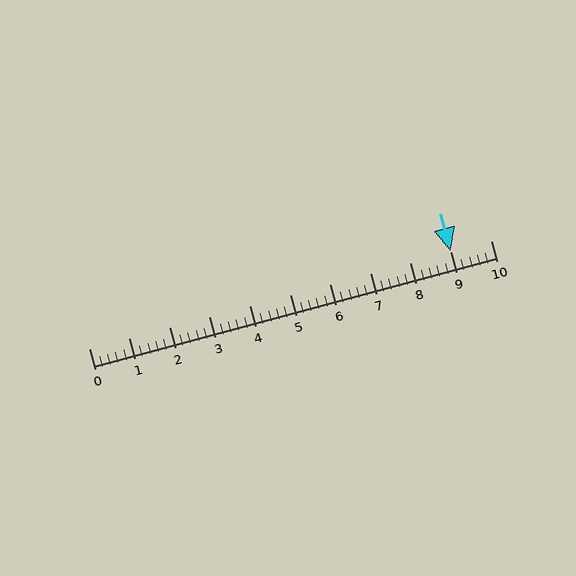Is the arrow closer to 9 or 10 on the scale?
The arrow is closer to 9.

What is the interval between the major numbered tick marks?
The major tick marks are spaced 1 units apart.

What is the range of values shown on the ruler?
The ruler shows values from 0 to 10.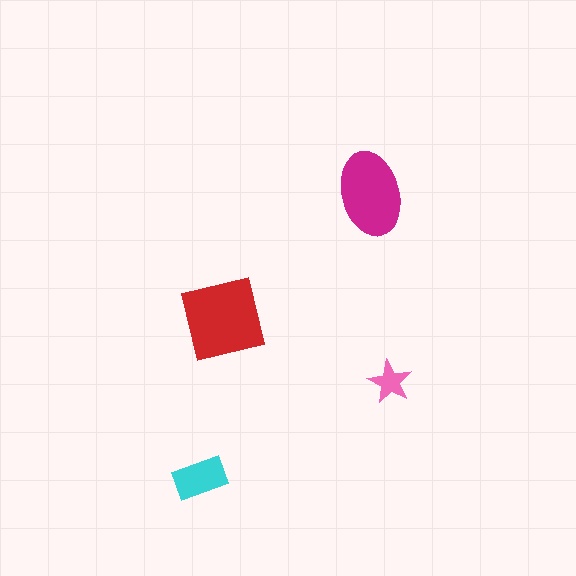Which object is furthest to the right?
The pink star is rightmost.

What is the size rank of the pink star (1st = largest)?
4th.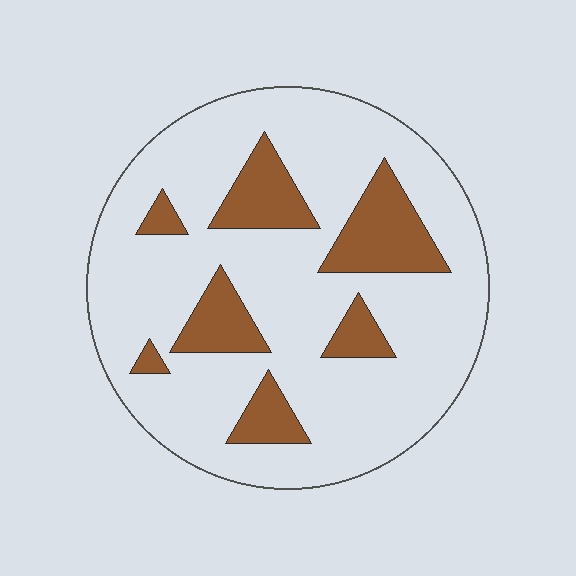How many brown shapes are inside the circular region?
7.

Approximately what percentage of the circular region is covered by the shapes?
Approximately 20%.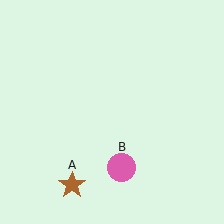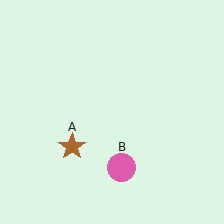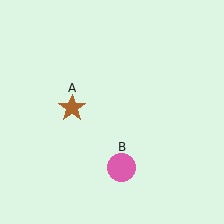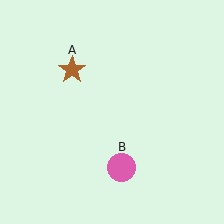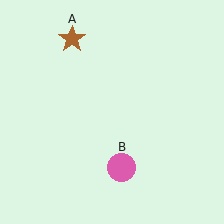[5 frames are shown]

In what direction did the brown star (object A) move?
The brown star (object A) moved up.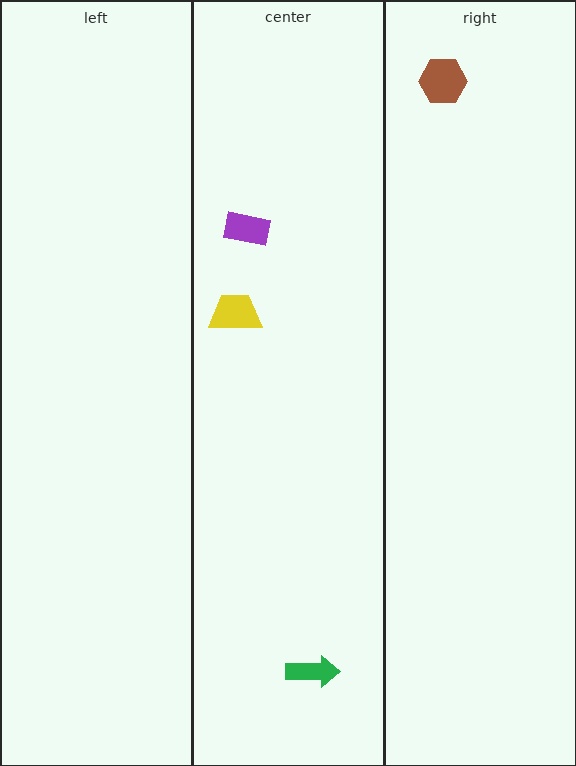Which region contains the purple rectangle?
The center region.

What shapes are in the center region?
The purple rectangle, the yellow trapezoid, the green arrow.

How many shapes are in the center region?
3.